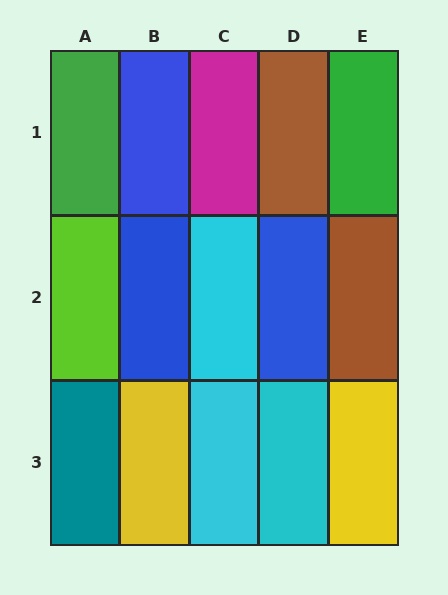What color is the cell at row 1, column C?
Magenta.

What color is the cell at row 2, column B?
Blue.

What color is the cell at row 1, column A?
Green.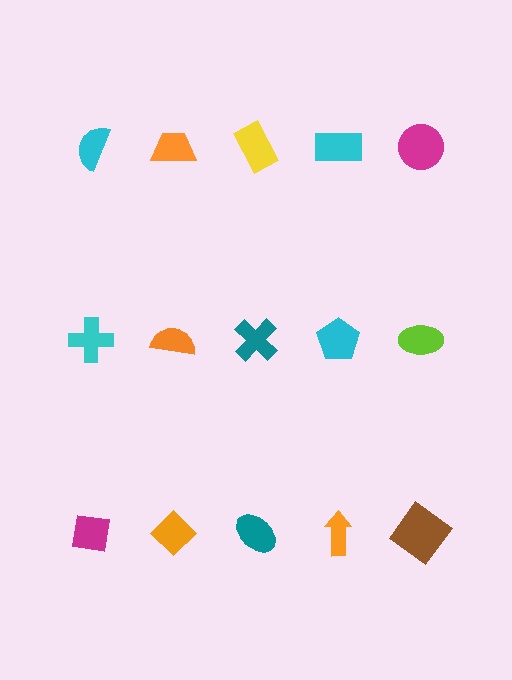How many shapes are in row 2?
5 shapes.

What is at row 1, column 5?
A magenta circle.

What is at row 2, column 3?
A teal cross.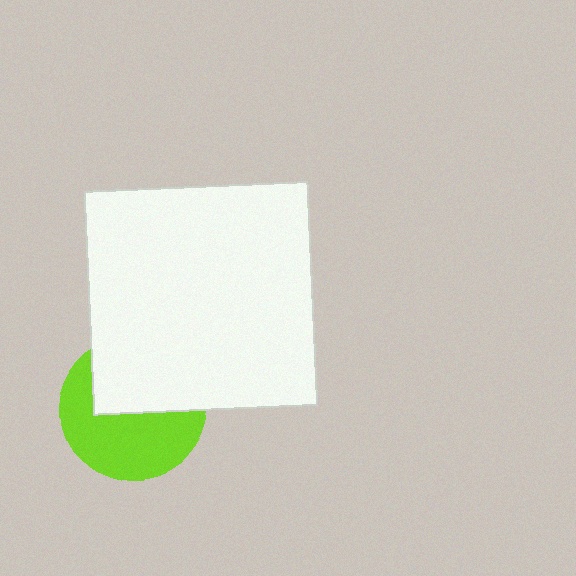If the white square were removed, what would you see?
You would see the complete lime circle.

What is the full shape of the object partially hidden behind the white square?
The partially hidden object is a lime circle.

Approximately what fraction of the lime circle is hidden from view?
Roughly 46% of the lime circle is hidden behind the white square.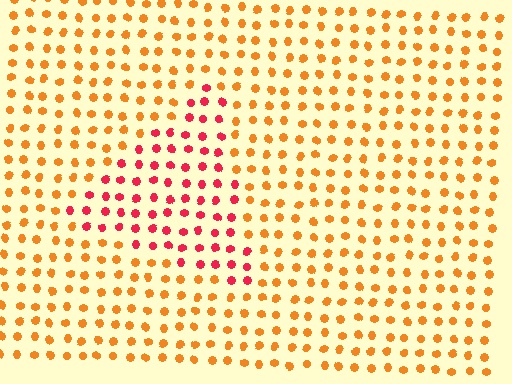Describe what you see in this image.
The image is filled with small orange elements in a uniform arrangement. A triangle-shaped region is visible where the elements are tinted to a slightly different hue, forming a subtle color boundary.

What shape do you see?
I see a triangle.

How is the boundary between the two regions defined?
The boundary is defined purely by a slight shift in hue (about 42 degrees). Spacing, size, and orientation are identical on both sides.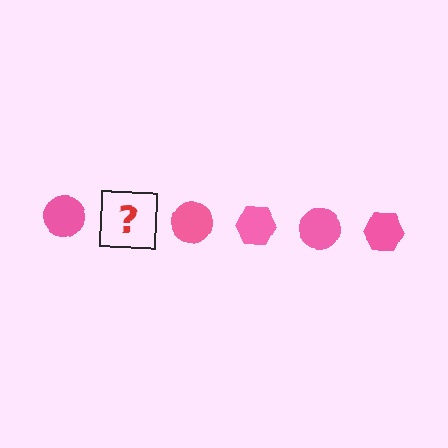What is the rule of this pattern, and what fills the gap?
The rule is that the pattern cycles through circle, hexagon shapes in pink. The gap should be filled with a pink hexagon.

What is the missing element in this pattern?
The missing element is a pink hexagon.